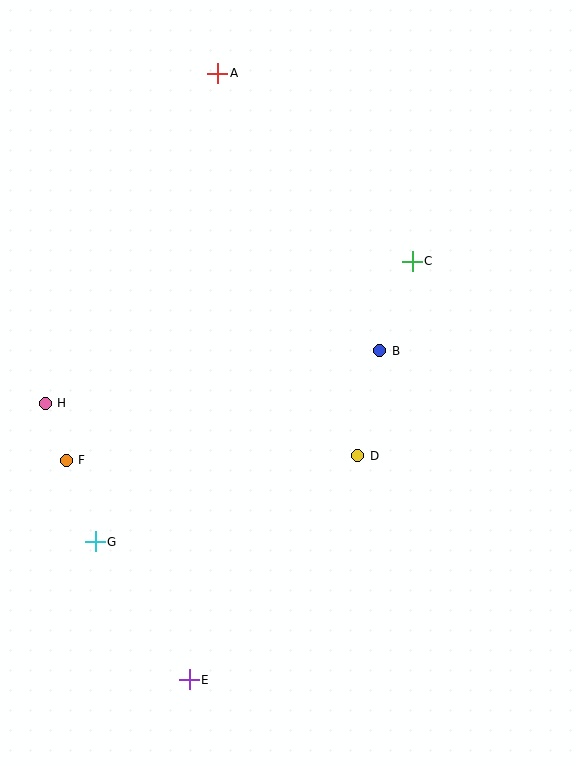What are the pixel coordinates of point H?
Point H is at (45, 403).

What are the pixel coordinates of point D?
Point D is at (358, 456).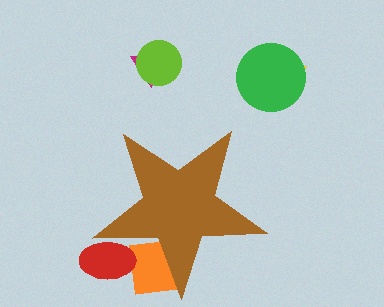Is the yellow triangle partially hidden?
No, the yellow triangle is fully visible.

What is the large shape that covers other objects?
A brown star.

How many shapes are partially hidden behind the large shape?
2 shapes are partially hidden.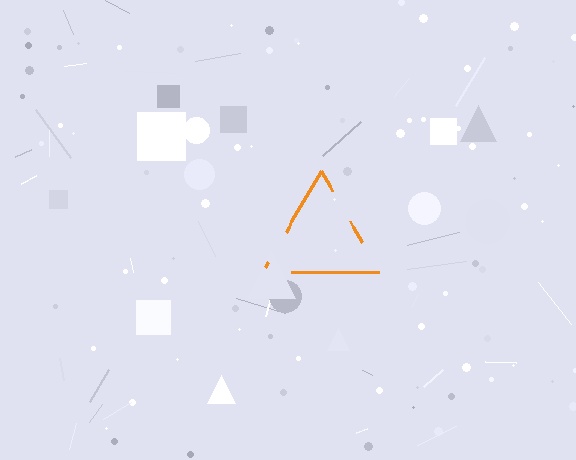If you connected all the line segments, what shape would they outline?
They would outline a triangle.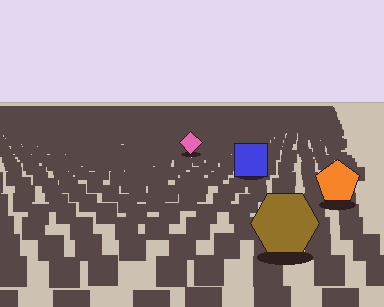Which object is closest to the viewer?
The brown hexagon is closest. The texture marks near it are larger and more spread out.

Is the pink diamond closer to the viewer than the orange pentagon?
No. The orange pentagon is closer — you can tell from the texture gradient: the ground texture is coarser near it.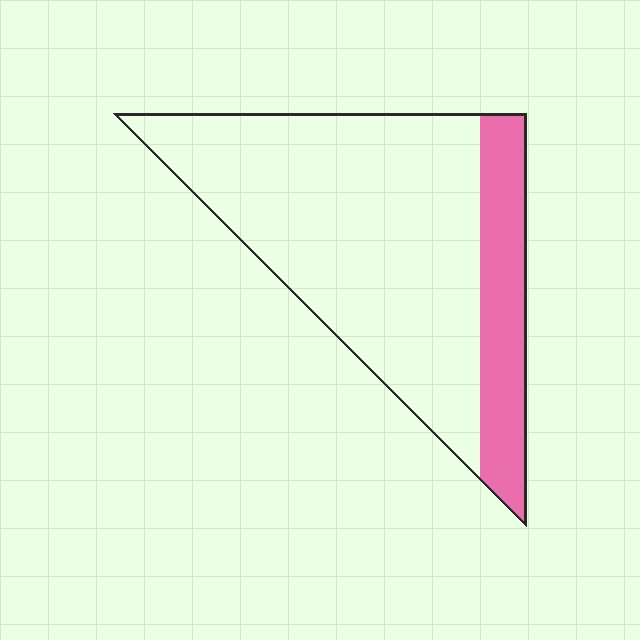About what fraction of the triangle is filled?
About one fifth (1/5).